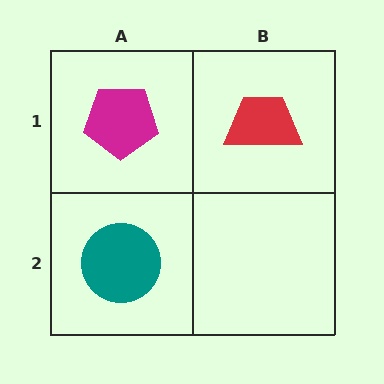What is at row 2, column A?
A teal circle.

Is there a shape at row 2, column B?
No, that cell is empty.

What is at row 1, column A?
A magenta pentagon.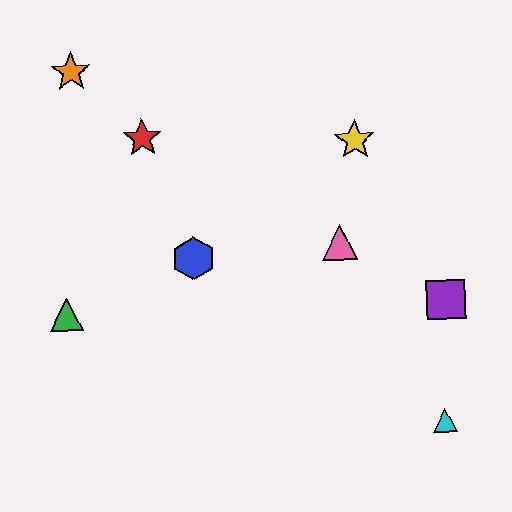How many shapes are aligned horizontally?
2 shapes (the green triangle, the purple square) are aligned horizontally.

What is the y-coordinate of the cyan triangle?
The cyan triangle is at y≈420.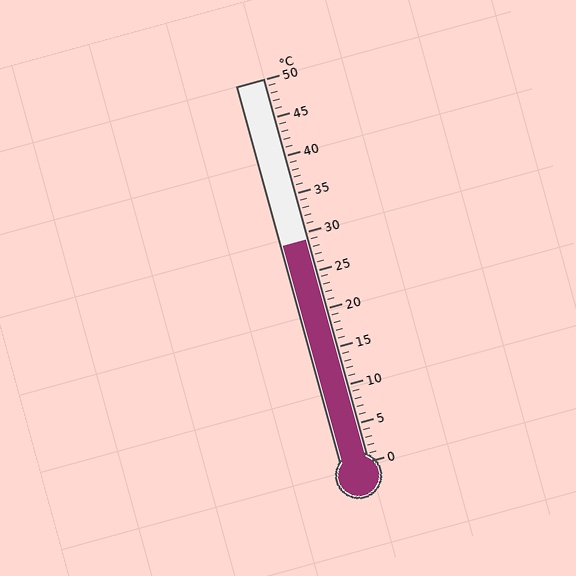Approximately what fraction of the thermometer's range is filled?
The thermometer is filled to approximately 60% of its range.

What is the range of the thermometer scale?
The thermometer scale ranges from 0°C to 50°C.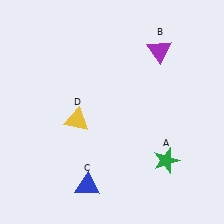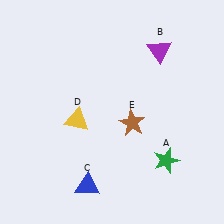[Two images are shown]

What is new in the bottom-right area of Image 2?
A brown star (E) was added in the bottom-right area of Image 2.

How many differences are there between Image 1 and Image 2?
There is 1 difference between the two images.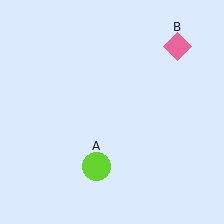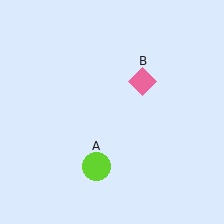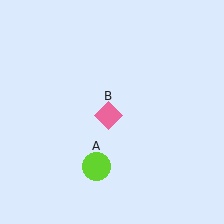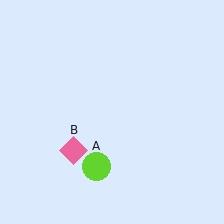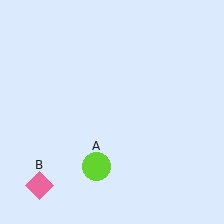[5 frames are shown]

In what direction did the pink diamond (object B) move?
The pink diamond (object B) moved down and to the left.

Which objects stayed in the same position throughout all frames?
Lime circle (object A) remained stationary.